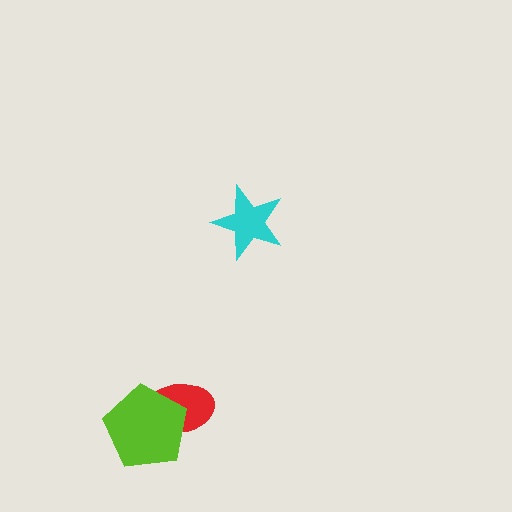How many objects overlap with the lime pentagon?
1 object overlaps with the lime pentagon.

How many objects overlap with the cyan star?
0 objects overlap with the cyan star.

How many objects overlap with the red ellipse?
1 object overlaps with the red ellipse.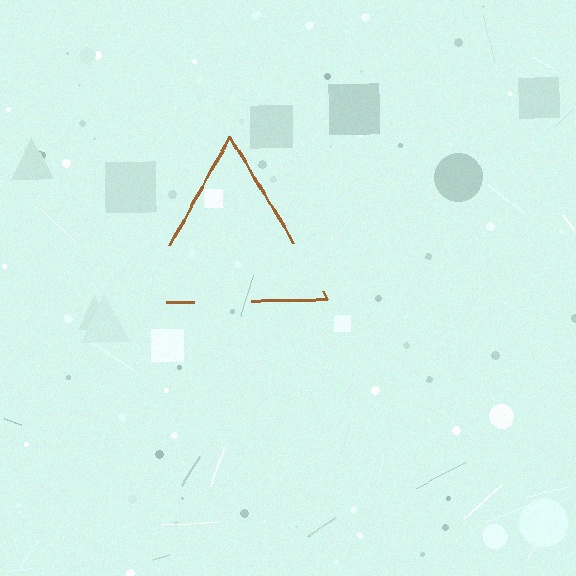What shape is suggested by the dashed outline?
The dashed outline suggests a triangle.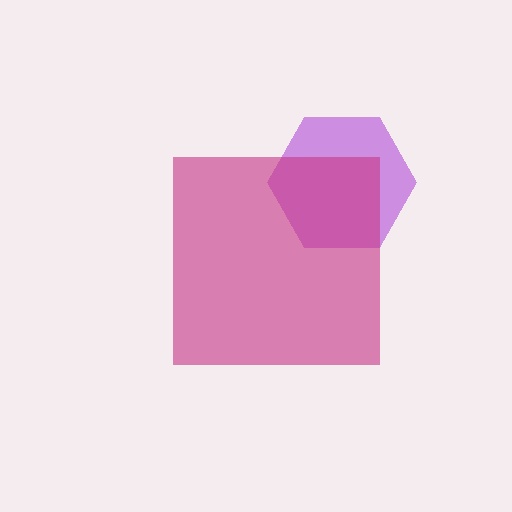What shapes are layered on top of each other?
The layered shapes are: a purple hexagon, a magenta square.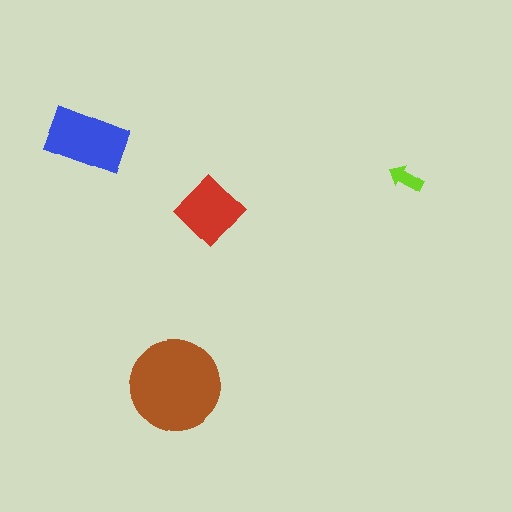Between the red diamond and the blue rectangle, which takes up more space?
The blue rectangle.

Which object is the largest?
The brown circle.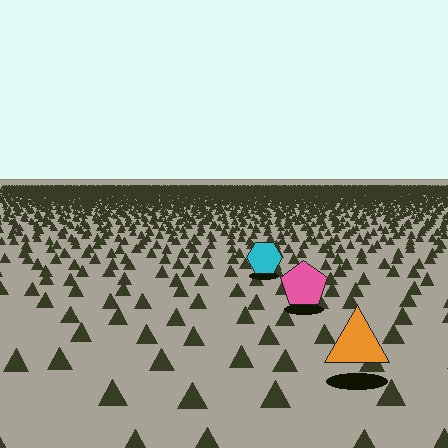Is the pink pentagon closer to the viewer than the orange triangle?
No. The orange triangle is closer — you can tell from the texture gradient: the ground texture is coarser near it.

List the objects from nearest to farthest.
From nearest to farthest: the orange triangle, the pink pentagon, the cyan hexagon.